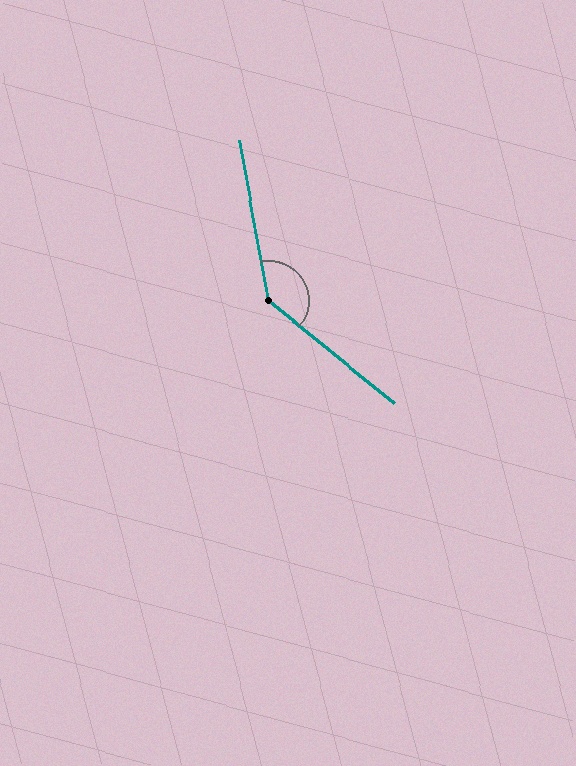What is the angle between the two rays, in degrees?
Approximately 139 degrees.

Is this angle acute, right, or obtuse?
It is obtuse.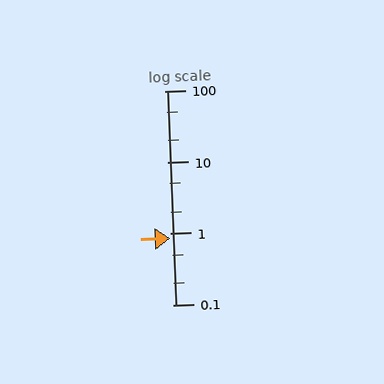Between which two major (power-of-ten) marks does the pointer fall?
The pointer is between 0.1 and 1.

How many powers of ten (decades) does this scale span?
The scale spans 3 decades, from 0.1 to 100.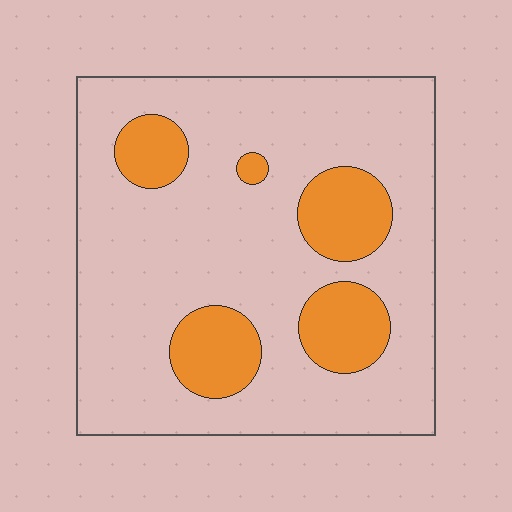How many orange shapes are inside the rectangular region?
5.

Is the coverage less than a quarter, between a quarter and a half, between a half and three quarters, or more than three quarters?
Less than a quarter.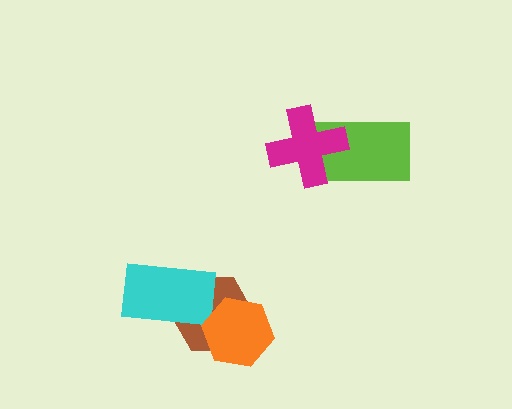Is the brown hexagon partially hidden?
Yes, it is partially covered by another shape.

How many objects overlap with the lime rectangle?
1 object overlaps with the lime rectangle.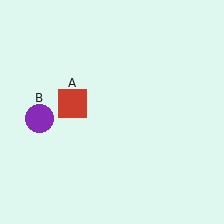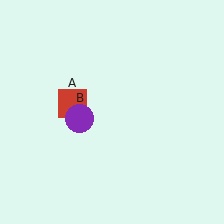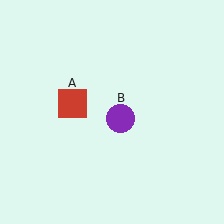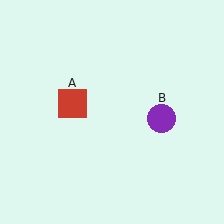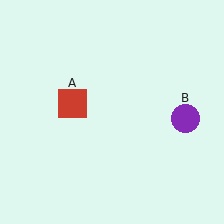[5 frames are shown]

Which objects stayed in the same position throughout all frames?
Red square (object A) remained stationary.